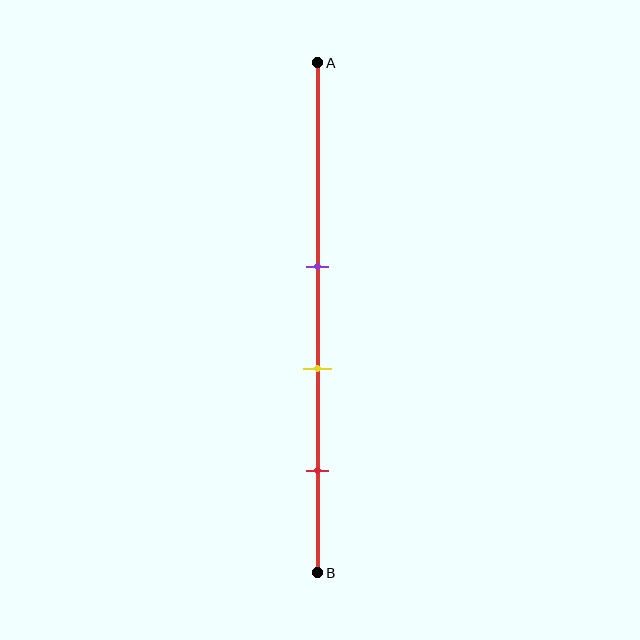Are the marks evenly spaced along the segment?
Yes, the marks are approximately evenly spaced.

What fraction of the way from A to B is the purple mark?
The purple mark is approximately 40% (0.4) of the way from A to B.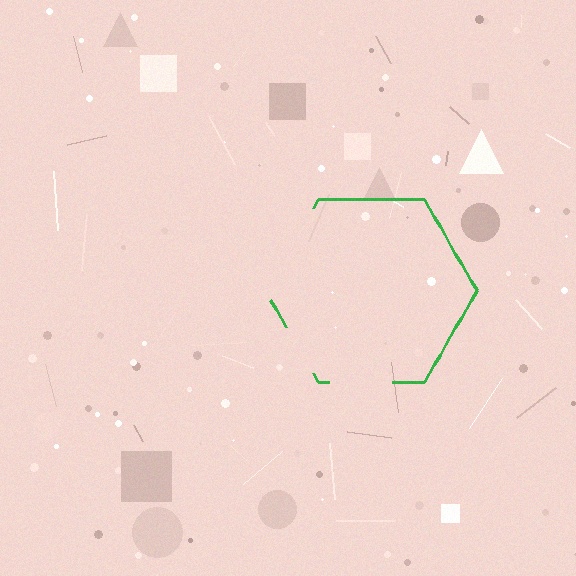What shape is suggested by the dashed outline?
The dashed outline suggests a hexagon.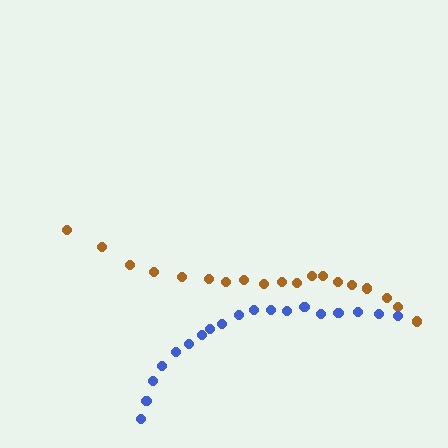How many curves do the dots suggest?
There are 2 distinct paths.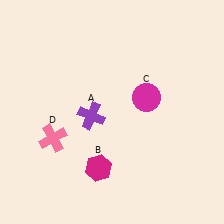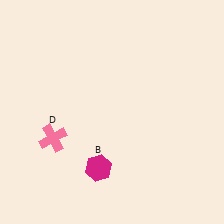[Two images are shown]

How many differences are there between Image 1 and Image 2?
There are 2 differences between the two images.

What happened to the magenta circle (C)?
The magenta circle (C) was removed in Image 2. It was in the top-right area of Image 1.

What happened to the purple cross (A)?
The purple cross (A) was removed in Image 2. It was in the bottom-left area of Image 1.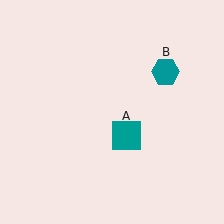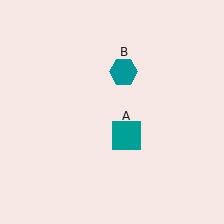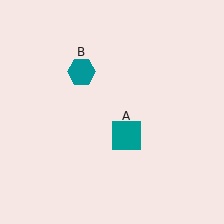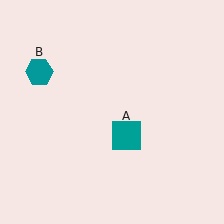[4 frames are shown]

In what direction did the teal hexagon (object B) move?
The teal hexagon (object B) moved left.